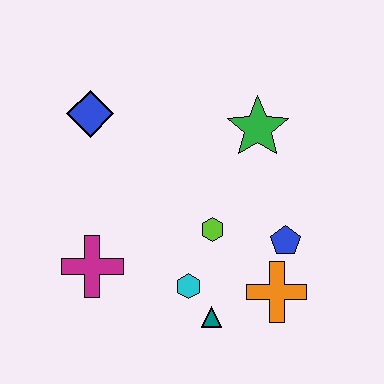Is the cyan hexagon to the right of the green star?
No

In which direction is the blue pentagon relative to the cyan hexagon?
The blue pentagon is to the right of the cyan hexagon.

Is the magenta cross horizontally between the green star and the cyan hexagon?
No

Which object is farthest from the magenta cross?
The green star is farthest from the magenta cross.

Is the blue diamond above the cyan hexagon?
Yes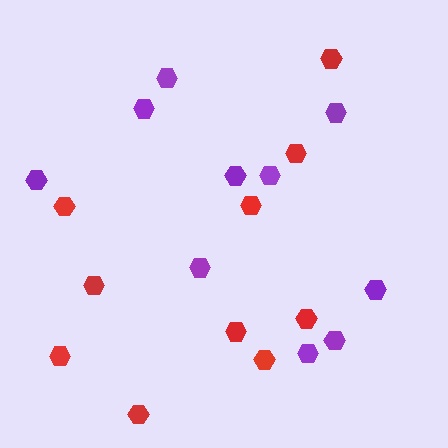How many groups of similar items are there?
There are 2 groups: one group of purple hexagons (10) and one group of red hexagons (10).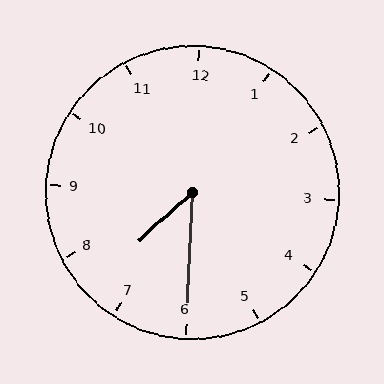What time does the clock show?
7:30.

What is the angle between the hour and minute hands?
Approximately 45 degrees.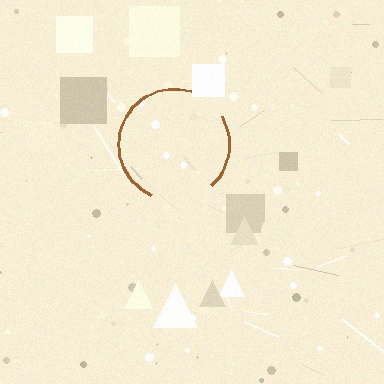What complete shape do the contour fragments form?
The contour fragments form a circle.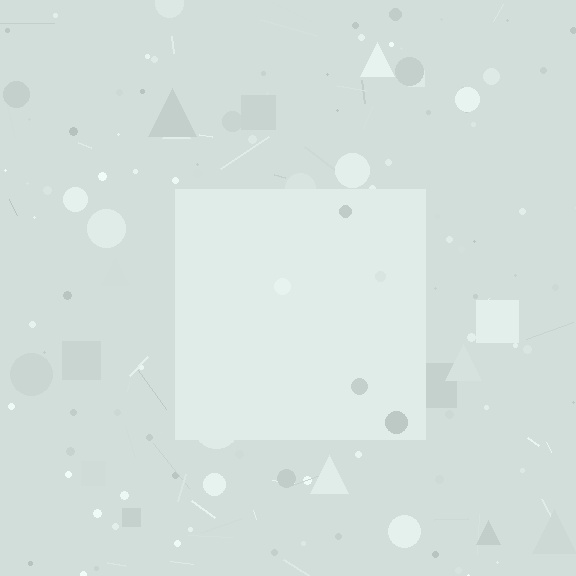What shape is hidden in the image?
A square is hidden in the image.